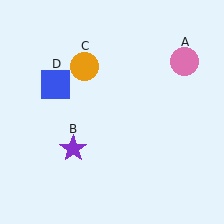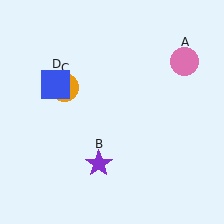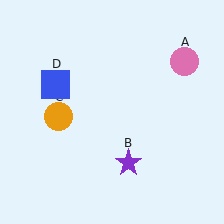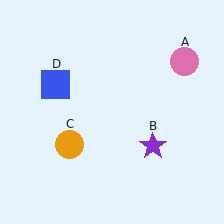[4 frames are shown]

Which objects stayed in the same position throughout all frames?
Pink circle (object A) and blue square (object D) remained stationary.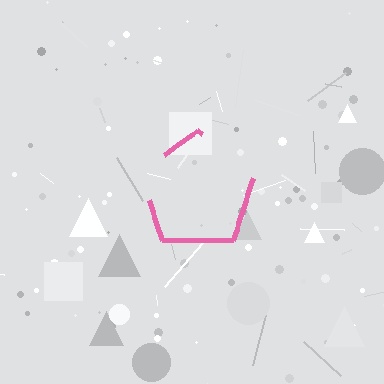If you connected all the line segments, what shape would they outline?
They would outline a pentagon.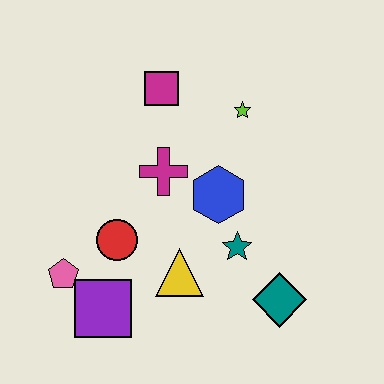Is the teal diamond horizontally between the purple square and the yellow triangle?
No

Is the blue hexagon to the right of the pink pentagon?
Yes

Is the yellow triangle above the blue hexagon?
No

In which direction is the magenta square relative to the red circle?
The magenta square is above the red circle.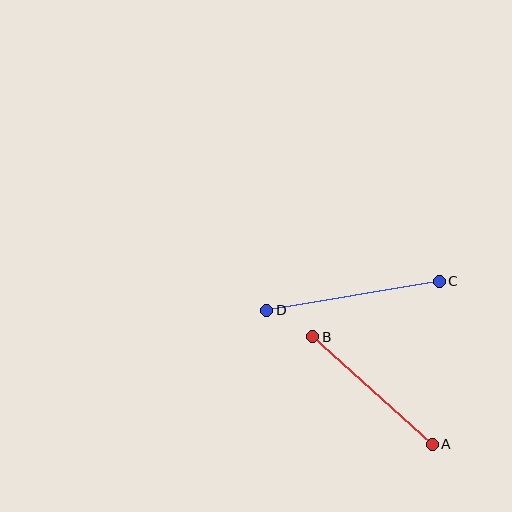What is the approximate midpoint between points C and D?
The midpoint is at approximately (353, 296) pixels.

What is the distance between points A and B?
The distance is approximately 160 pixels.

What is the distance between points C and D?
The distance is approximately 175 pixels.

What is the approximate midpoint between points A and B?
The midpoint is at approximately (373, 390) pixels.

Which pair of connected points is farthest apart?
Points C and D are farthest apart.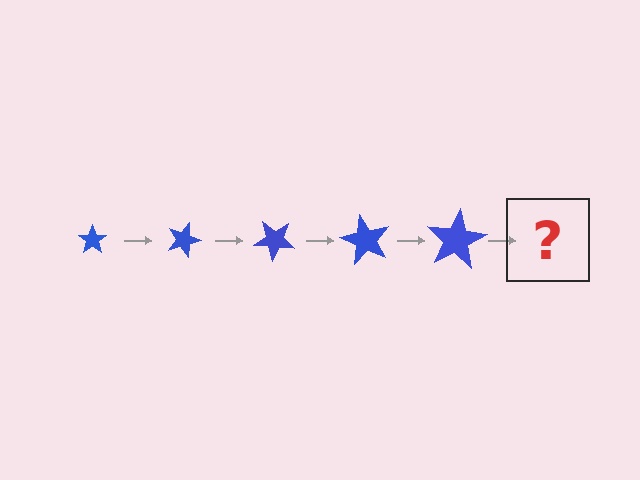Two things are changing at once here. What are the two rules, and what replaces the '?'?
The two rules are that the star grows larger each step and it rotates 20 degrees each step. The '?' should be a star, larger than the previous one and rotated 100 degrees from the start.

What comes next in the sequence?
The next element should be a star, larger than the previous one and rotated 100 degrees from the start.